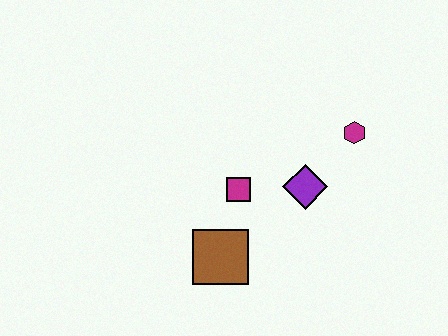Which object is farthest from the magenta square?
The magenta hexagon is farthest from the magenta square.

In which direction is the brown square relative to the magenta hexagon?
The brown square is to the left of the magenta hexagon.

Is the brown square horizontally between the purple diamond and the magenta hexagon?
No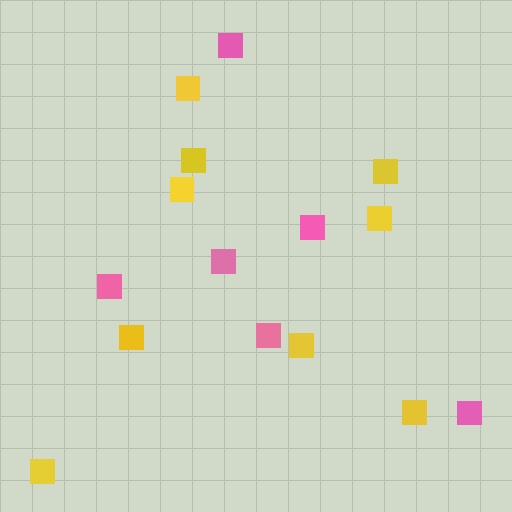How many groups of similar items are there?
There are 2 groups: one group of yellow squares (9) and one group of pink squares (6).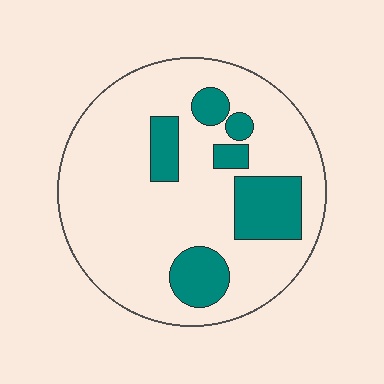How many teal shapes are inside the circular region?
6.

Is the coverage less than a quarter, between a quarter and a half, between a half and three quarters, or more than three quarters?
Less than a quarter.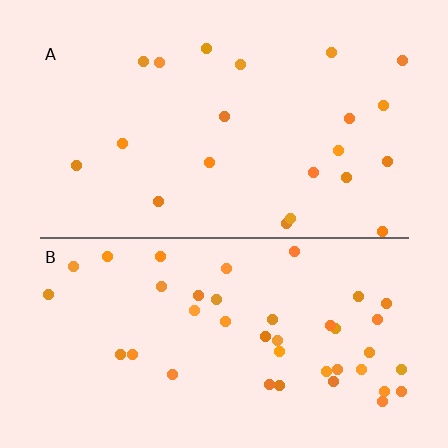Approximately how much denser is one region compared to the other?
Approximately 2.0× — region B over region A.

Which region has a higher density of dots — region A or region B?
B (the bottom).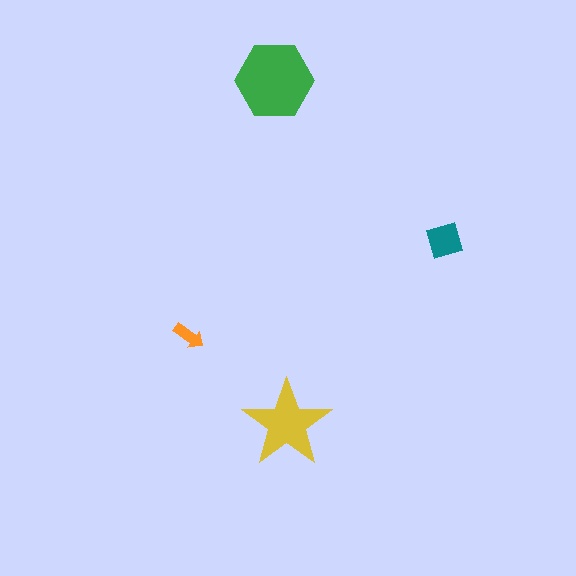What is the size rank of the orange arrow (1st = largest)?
4th.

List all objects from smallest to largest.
The orange arrow, the teal diamond, the yellow star, the green hexagon.